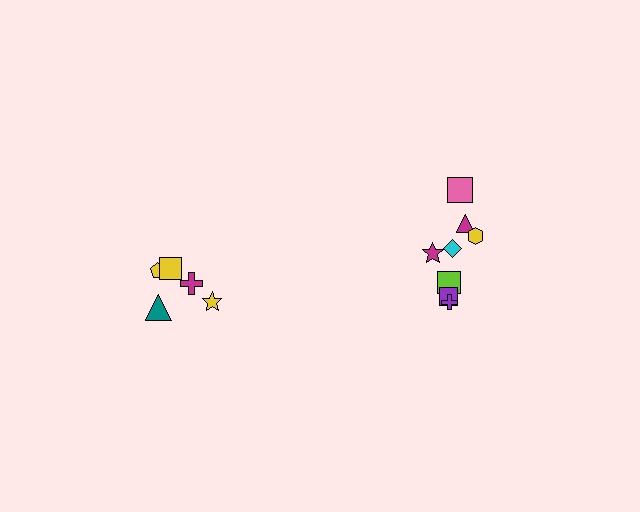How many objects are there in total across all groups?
There are 13 objects.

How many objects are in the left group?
There are 5 objects.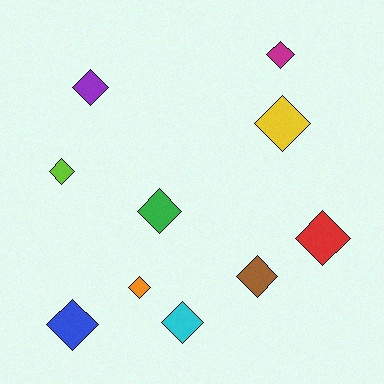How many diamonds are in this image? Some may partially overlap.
There are 10 diamonds.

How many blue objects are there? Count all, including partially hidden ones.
There is 1 blue object.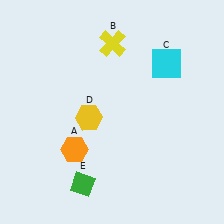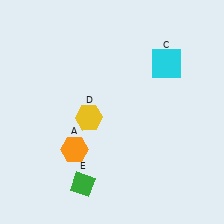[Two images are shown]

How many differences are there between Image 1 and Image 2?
There is 1 difference between the two images.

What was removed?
The yellow cross (B) was removed in Image 2.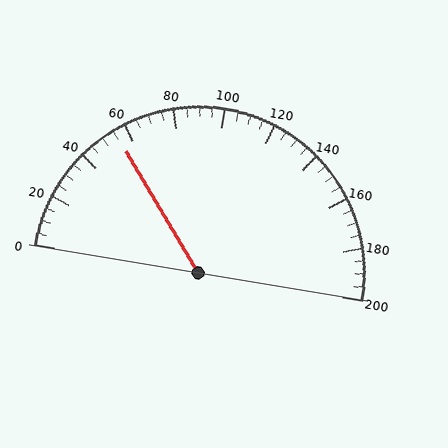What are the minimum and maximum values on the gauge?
The gauge ranges from 0 to 200.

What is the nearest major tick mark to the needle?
The nearest major tick mark is 60.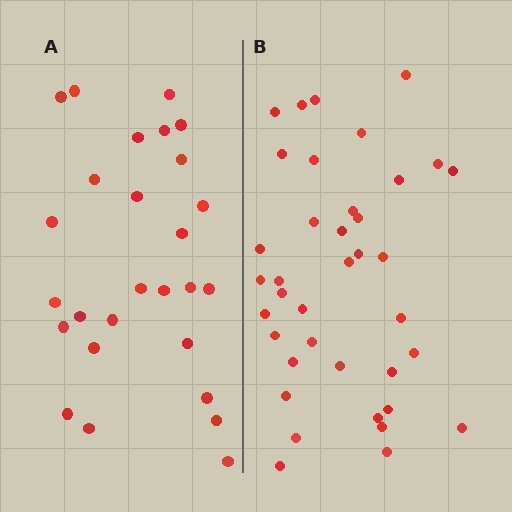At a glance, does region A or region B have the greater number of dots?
Region B (the right region) has more dots.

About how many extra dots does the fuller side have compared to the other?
Region B has roughly 12 or so more dots than region A.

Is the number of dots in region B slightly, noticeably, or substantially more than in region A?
Region B has noticeably more, but not dramatically so. The ratio is roughly 1.4 to 1.